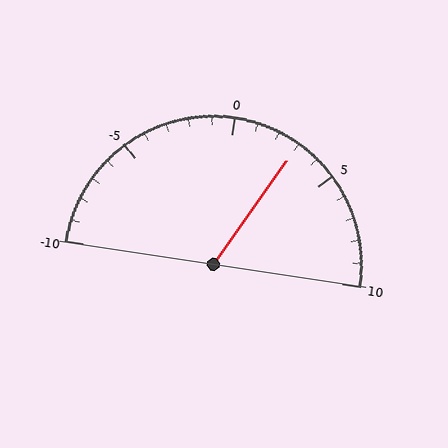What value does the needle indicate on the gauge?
The needle indicates approximately 3.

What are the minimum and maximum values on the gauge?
The gauge ranges from -10 to 10.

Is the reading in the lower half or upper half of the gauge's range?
The reading is in the upper half of the range (-10 to 10).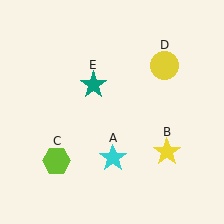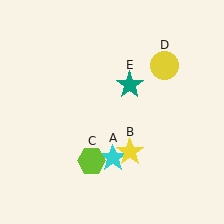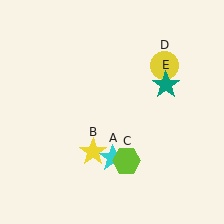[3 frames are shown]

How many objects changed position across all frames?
3 objects changed position: yellow star (object B), lime hexagon (object C), teal star (object E).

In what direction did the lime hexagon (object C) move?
The lime hexagon (object C) moved right.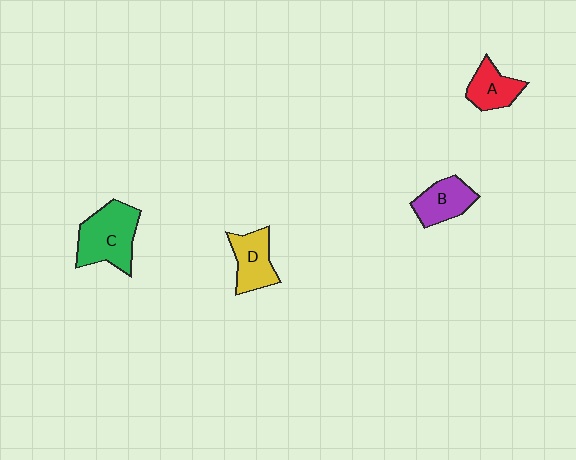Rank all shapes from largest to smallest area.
From largest to smallest: C (green), D (yellow), B (purple), A (red).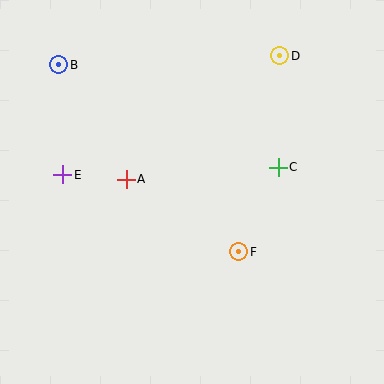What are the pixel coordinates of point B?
Point B is at (59, 65).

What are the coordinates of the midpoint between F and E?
The midpoint between F and E is at (151, 213).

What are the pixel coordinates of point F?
Point F is at (239, 252).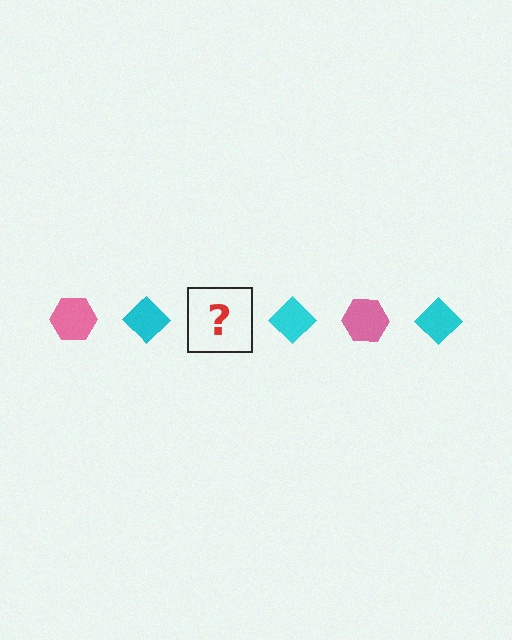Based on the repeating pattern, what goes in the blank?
The blank should be a pink hexagon.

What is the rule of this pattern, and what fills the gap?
The rule is that the pattern alternates between pink hexagon and cyan diamond. The gap should be filled with a pink hexagon.